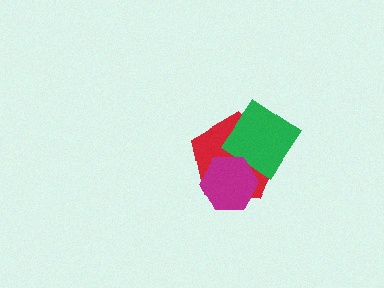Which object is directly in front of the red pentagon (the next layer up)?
The green diamond is directly in front of the red pentagon.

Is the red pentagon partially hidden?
Yes, it is partially covered by another shape.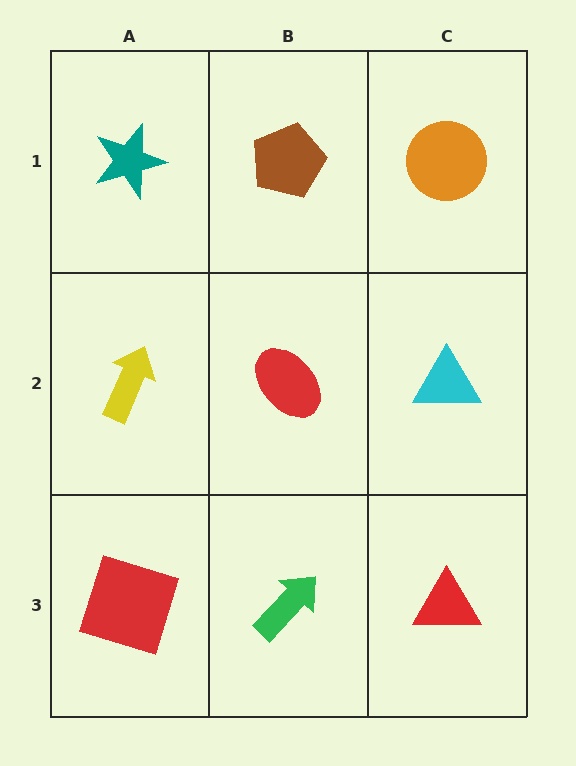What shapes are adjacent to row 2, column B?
A brown pentagon (row 1, column B), a green arrow (row 3, column B), a yellow arrow (row 2, column A), a cyan triangle (row 2, column C).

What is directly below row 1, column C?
A cyan triangle.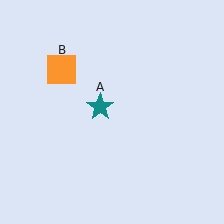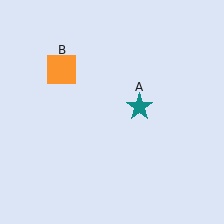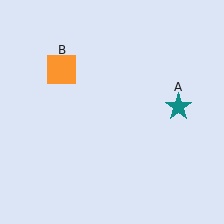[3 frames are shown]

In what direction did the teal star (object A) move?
The teal star (object A) moved right.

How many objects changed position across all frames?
1 object changed position: teal star (object A).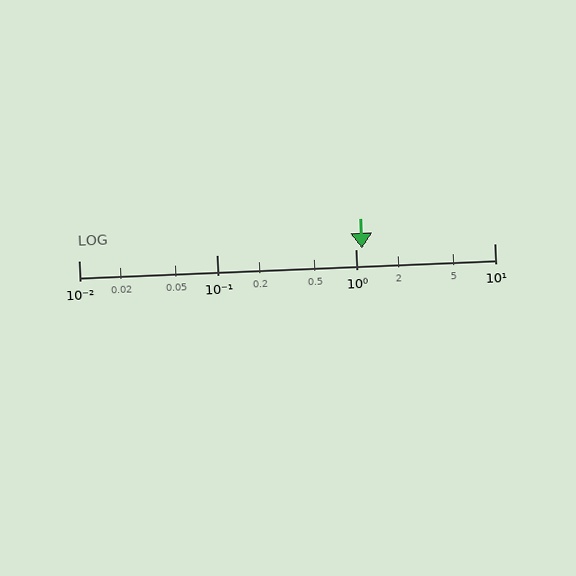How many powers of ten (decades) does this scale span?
The scale spans 3 decades, from 0.01 to 10.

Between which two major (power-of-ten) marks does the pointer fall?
The pointer is between 1 and 10.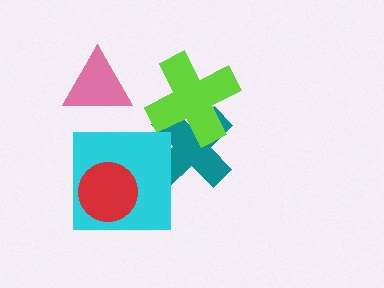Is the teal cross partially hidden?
Yes, it is partially covered by another shape.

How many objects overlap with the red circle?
1 object overlaps with the red circle.